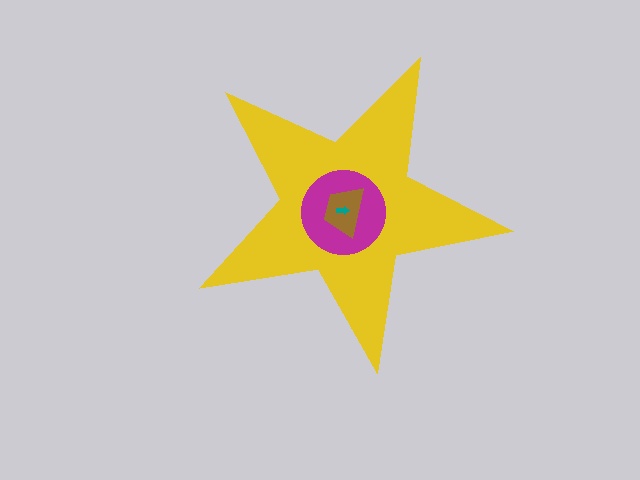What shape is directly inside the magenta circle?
The brown trapezoid.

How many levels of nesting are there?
4.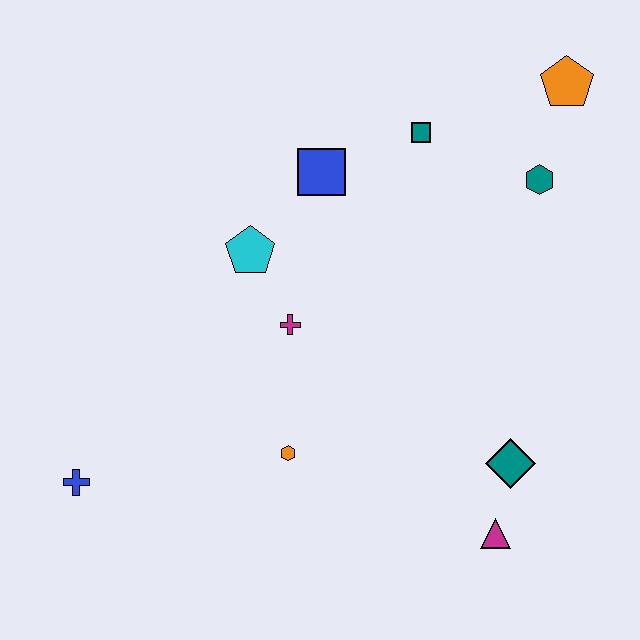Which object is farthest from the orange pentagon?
The blue cross is farthest from the orange pentagon.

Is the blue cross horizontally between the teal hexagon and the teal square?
No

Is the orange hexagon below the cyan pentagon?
Yes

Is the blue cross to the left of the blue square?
Yes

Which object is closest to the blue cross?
The orange hexagon is closest to the blue cross.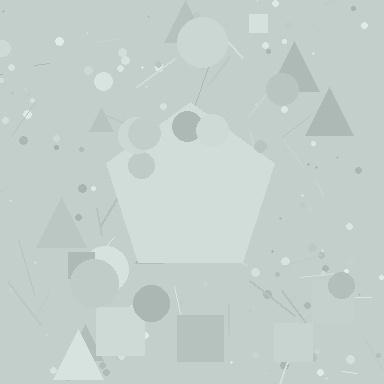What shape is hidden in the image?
A pentagon is hidden in the image.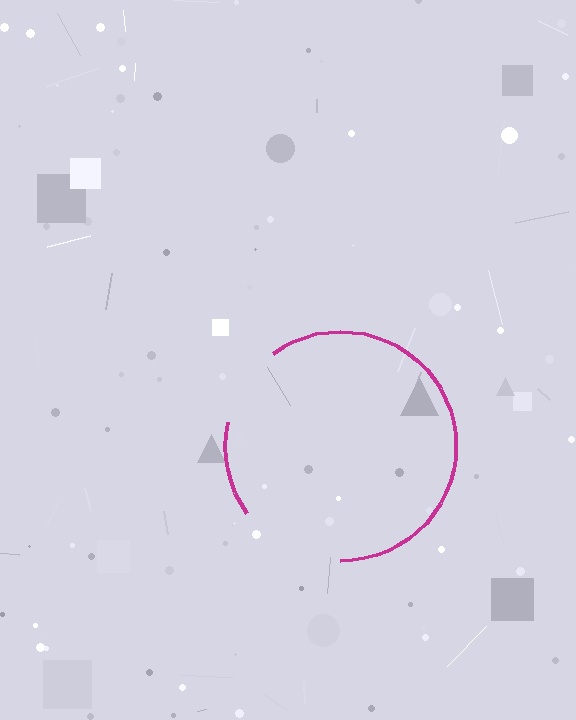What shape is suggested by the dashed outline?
The dashed outline suggests a circle.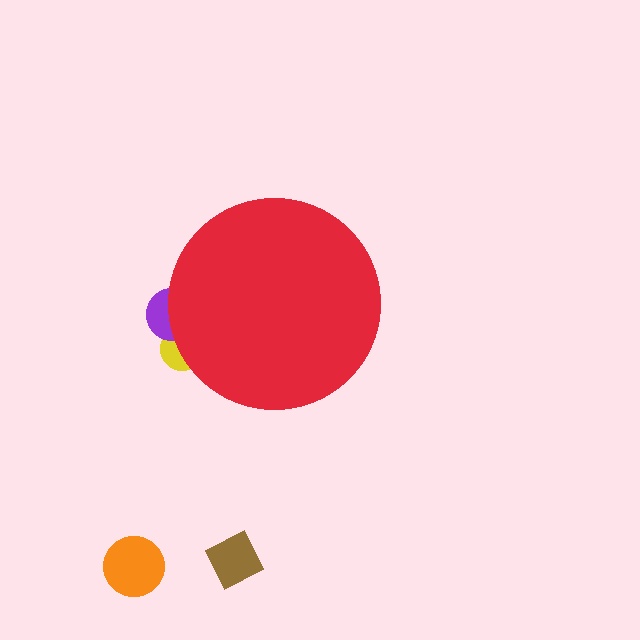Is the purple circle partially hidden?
Yes, the purple circle is partially hidden behind the red circle.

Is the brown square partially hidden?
No, the brown square is fully visible.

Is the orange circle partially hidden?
No, the orange circle is fully visible.